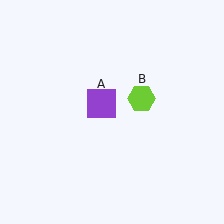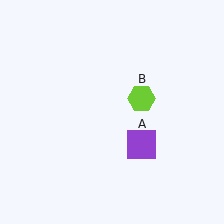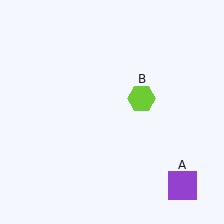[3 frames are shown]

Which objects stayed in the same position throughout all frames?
Lime hexagon (object B) remained stationary.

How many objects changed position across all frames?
1 object changed position: purple square (object A).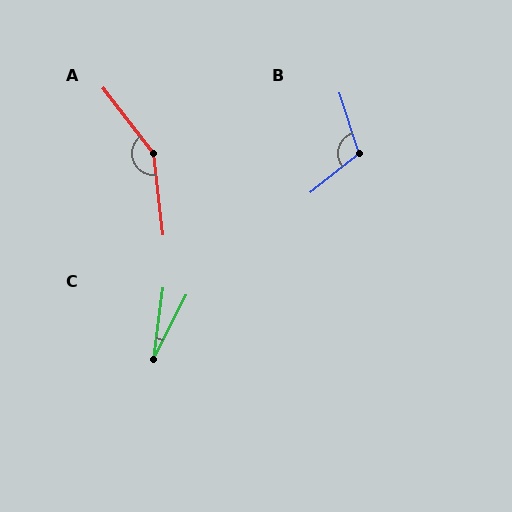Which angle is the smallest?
C, at approximately 19 degrees.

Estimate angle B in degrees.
Approximately 111 degrees.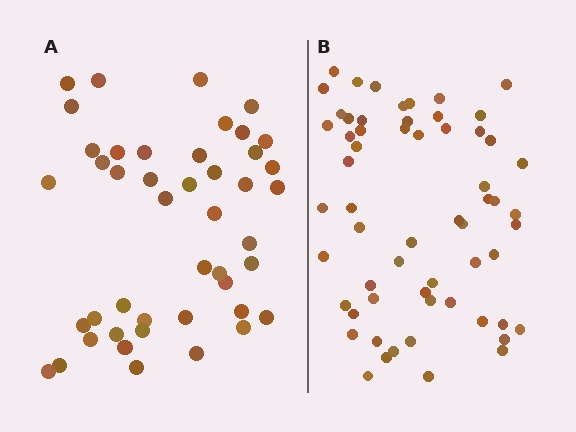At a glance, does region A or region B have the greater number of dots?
Region B (the right region) has more dots.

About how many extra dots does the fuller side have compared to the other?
Region B has approximately 15 more dots than region A.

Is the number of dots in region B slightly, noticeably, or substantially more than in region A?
Region B has noticeably more, but not dramatically so. The ratio is roughly 1.3 to 1.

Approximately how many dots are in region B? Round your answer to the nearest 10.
About 60 dots.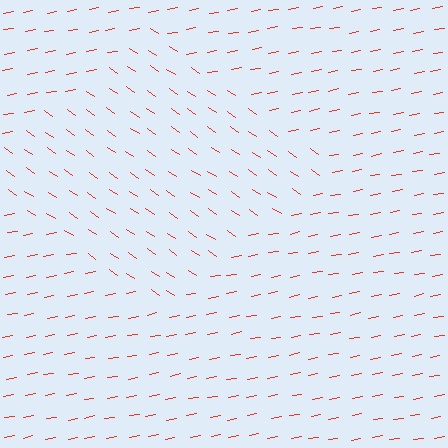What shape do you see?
I see a diamond.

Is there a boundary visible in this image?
Yes, there is a texture boundary formed by a change in line orientation.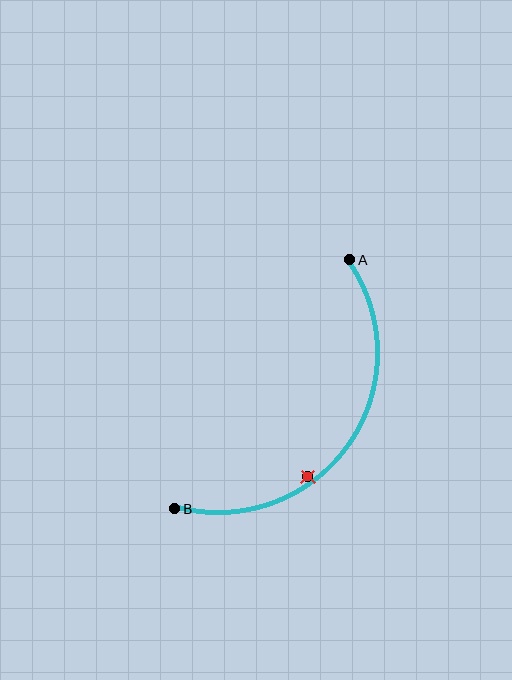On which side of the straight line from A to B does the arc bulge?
The arc bulges below and to the right of the straight line connecting A and B.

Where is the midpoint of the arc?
The arc midpoint is the point on the curve farthest from the straight line joining A and B. It sits below and to the right of that line.